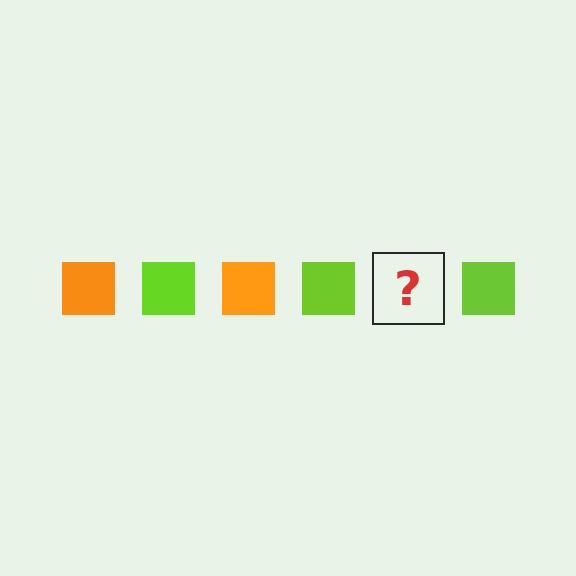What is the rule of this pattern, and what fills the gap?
The rule is that the pattern cycles through orange, lime squares. The gap should be filled with an orange square.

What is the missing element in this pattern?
The missing element is an orange square.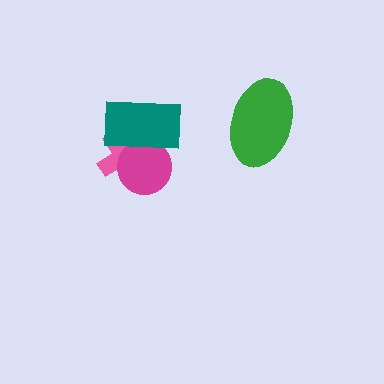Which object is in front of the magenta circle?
The teal rectangle is in front of the magenta circle.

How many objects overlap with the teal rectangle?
2 objects overlap with the teal rectangle.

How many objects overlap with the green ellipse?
0 objects overlap with the green ellipse.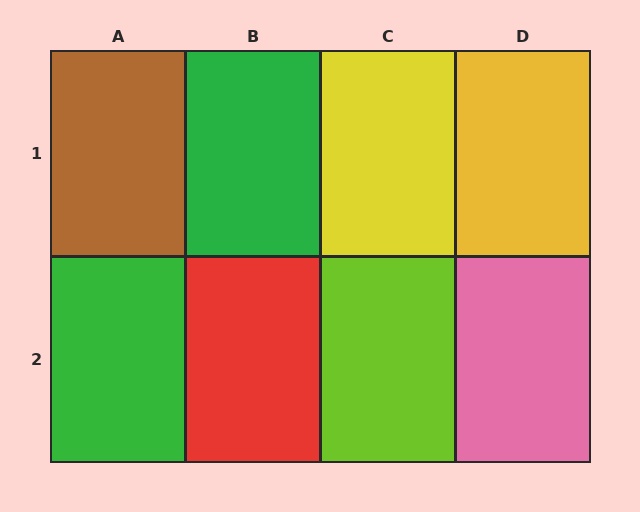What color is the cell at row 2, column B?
Red.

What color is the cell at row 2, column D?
Pink.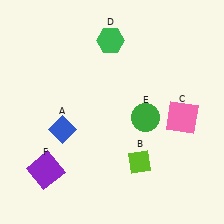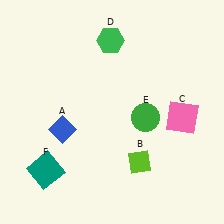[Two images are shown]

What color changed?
The square (F) changed from purple in Image 1 to teal in Image 2.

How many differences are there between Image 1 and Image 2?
There is 1 difference between the two images.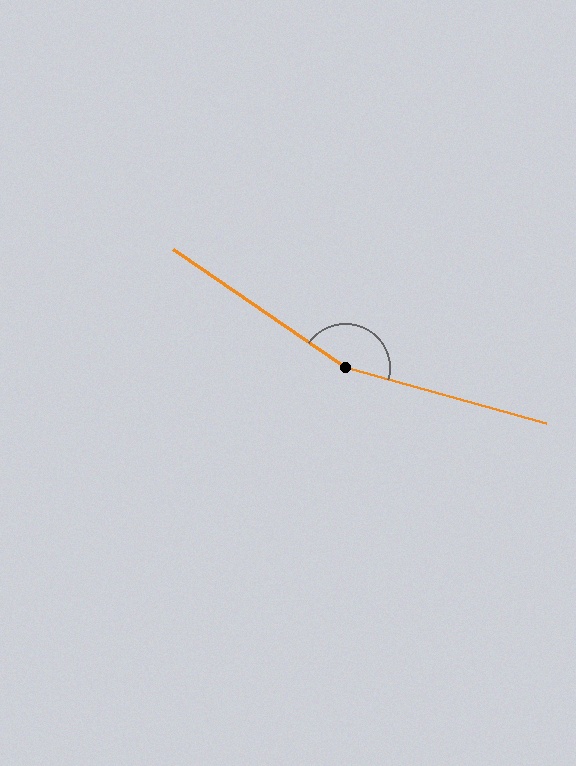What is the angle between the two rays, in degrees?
Approximately 161 degrees.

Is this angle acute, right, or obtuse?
It is obtuse.